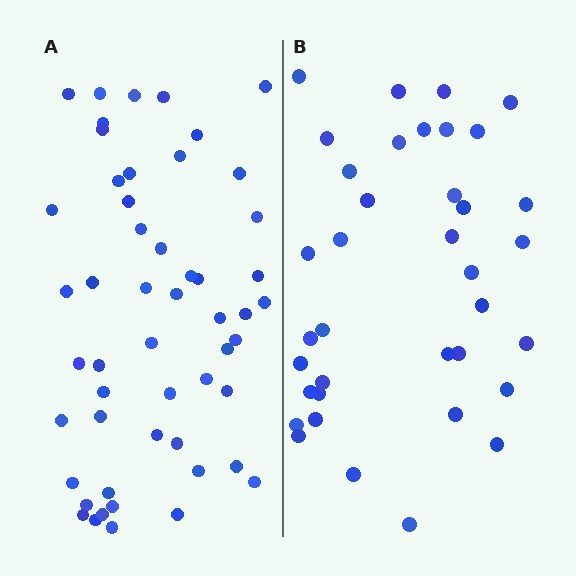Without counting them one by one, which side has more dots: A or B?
Region A (the left region) has more dots.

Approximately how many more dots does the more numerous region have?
Region A has approximately 15 more dots than region B.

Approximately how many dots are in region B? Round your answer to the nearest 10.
About 40 dots. (The exact count is 37, which rounds to 40.)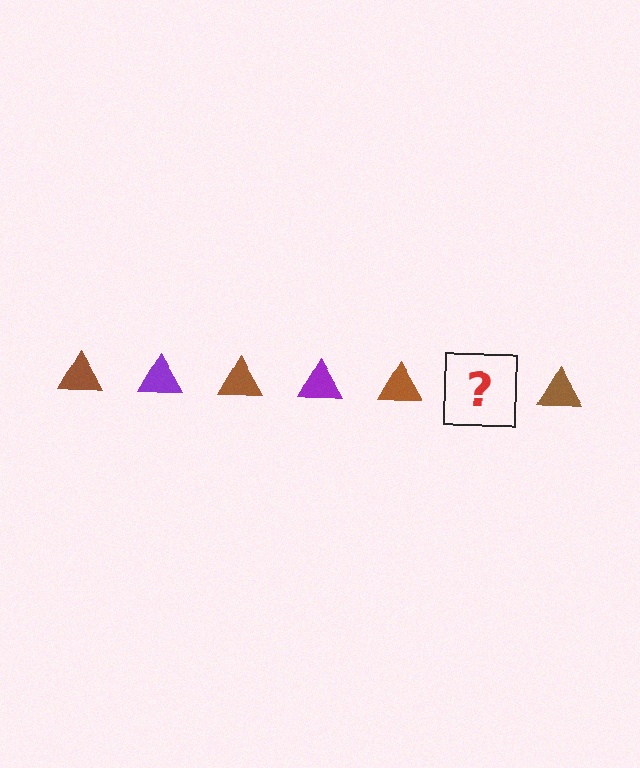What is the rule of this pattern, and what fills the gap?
The rule is that the pattern cycles through brown, purple triangles. The gap should be filled with a purple triangle.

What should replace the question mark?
The question mark should be replaced with a purple triangle.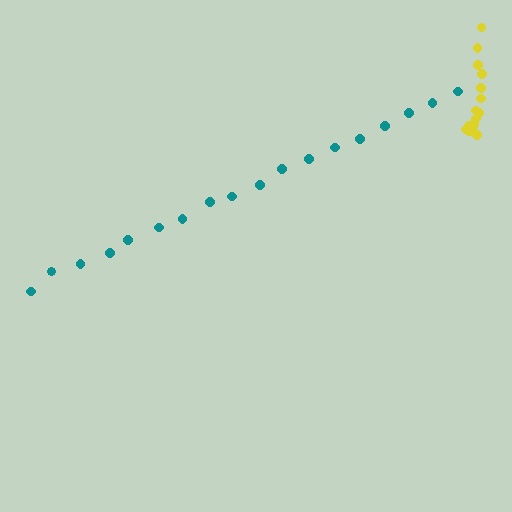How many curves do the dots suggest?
There are 2 distinct paths.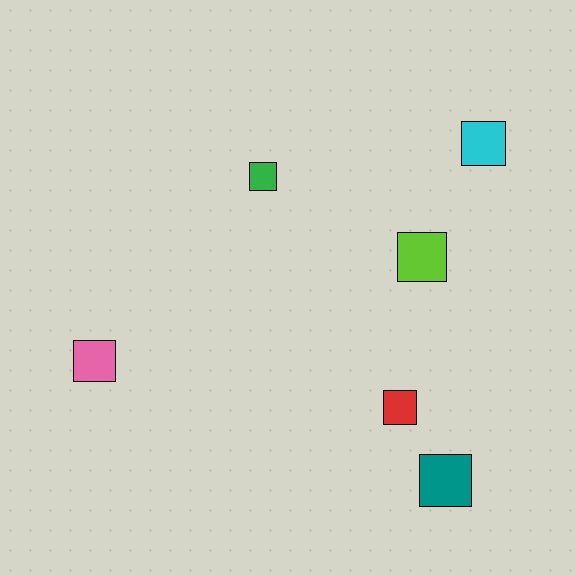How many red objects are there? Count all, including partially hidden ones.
There is 1 red object.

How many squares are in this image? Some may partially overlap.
There are 6 squares.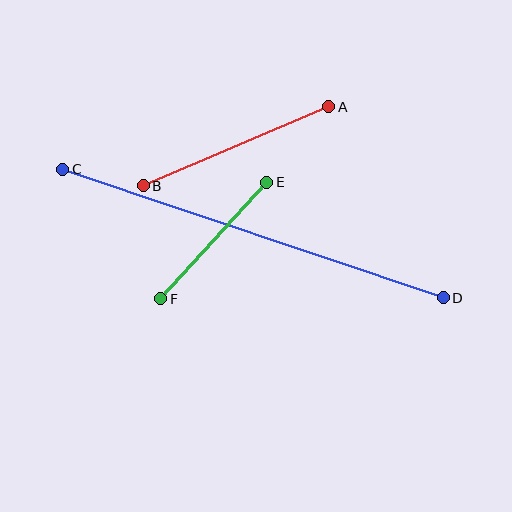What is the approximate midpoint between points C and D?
The midpoint is at approximately (253, 233) pixels.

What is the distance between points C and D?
The distance is approximately 402 pixels.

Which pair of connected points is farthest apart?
Points C and D are farthest apart.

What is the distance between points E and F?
The distance is approximately 158 pixels.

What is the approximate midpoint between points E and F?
The midpoint is at approximately (214, 241) pixels.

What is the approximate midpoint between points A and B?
The midpoint is at approximately (236, 146) pixels.